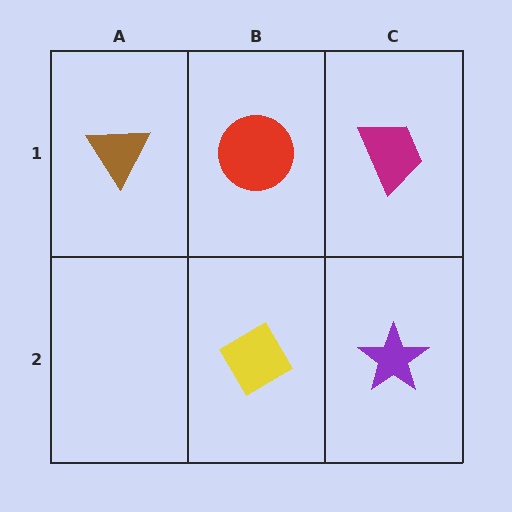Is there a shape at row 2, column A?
No, that cell is empty.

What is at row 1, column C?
A magenta trapezoid.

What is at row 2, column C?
A purple star.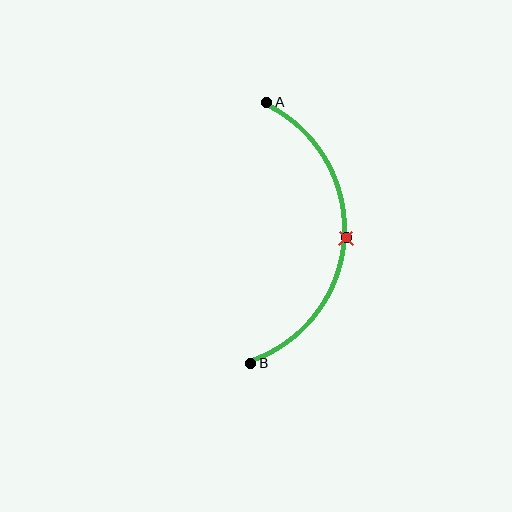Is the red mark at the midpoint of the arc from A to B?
Yes. The red mark lies on the arc at equal arc-length from both A and B — it is the arc midpoint.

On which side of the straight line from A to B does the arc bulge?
The arc bulges to the right of the straight line connecting A and B.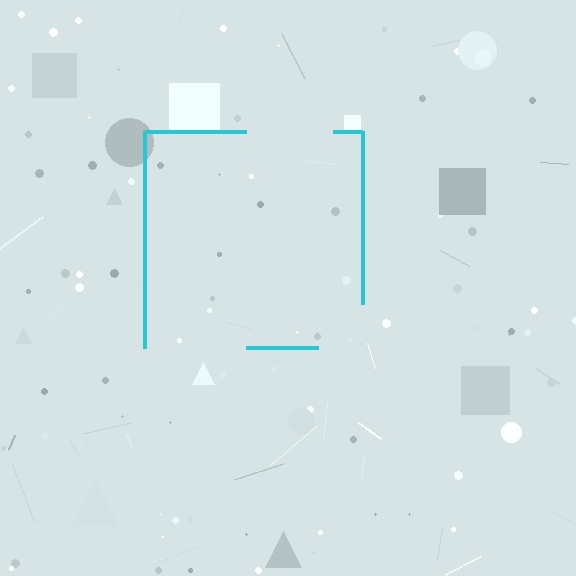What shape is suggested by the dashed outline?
The dashed outline suggests a square.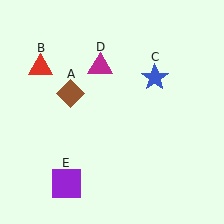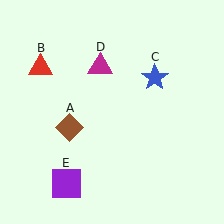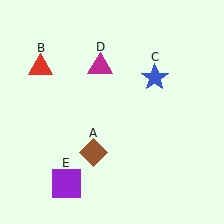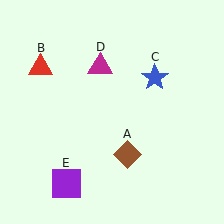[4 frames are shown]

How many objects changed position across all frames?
1 object changed position: brown diamond (object A).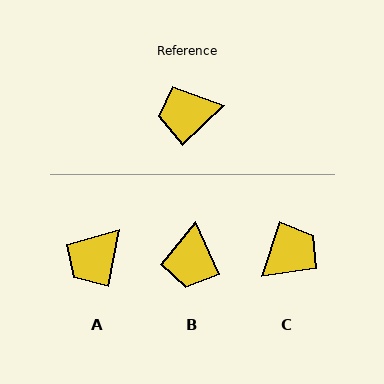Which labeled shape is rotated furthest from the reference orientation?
C, about 152 degrees away.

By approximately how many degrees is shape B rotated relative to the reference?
Approximately 71 degrees counter-clockwise.